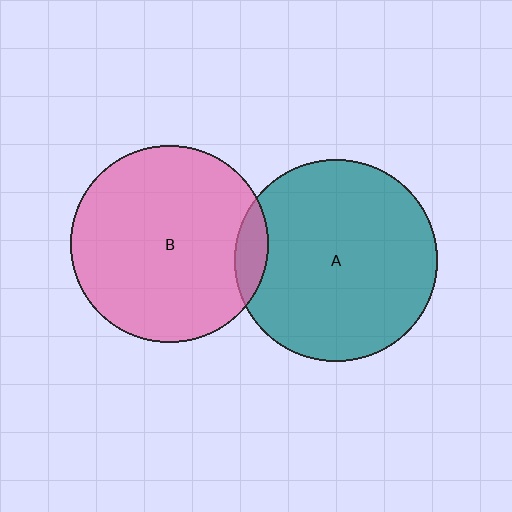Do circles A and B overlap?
Yes.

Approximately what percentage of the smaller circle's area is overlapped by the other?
Approximately 10%.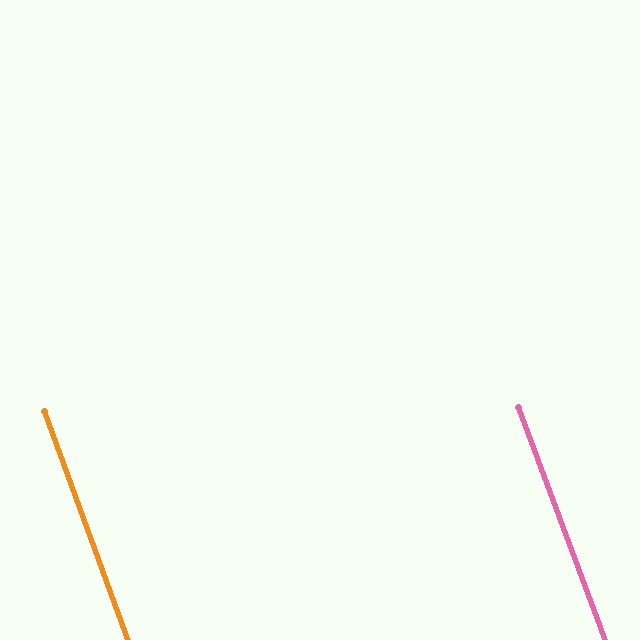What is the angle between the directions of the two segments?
Approximately 0 degrees.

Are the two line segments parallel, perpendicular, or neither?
Parallel — their directions differ by only 0.3°.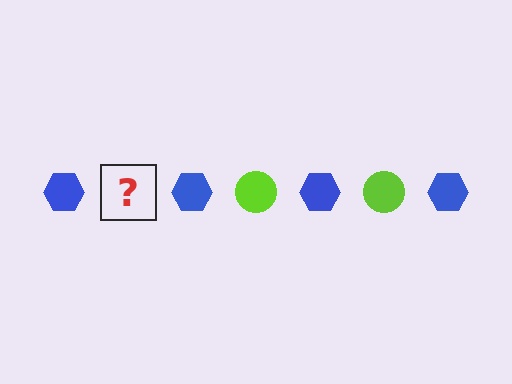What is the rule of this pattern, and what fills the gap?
The rule is that the pattern alternates between blue hexagon and lime circle. The gap should be filled with a lime circle.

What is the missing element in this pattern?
The missing element is a lime circle.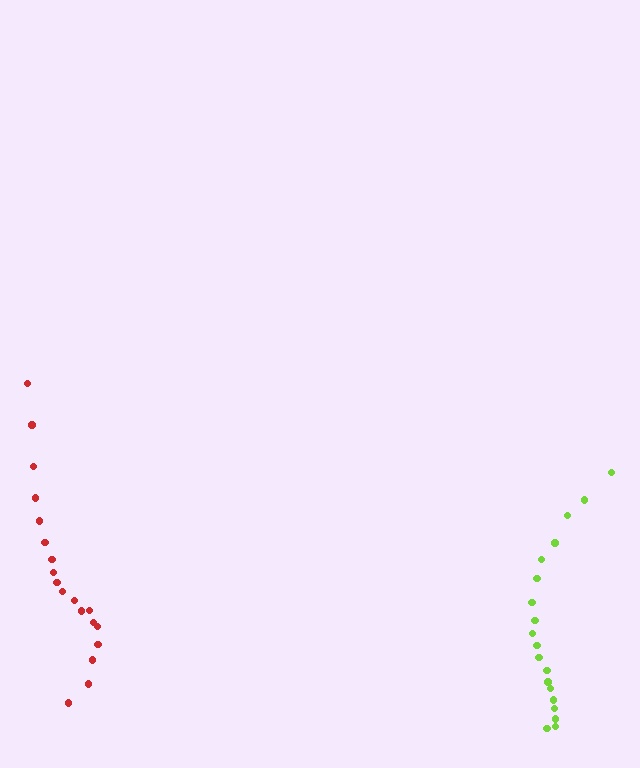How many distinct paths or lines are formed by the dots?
There are 2 distinct paths.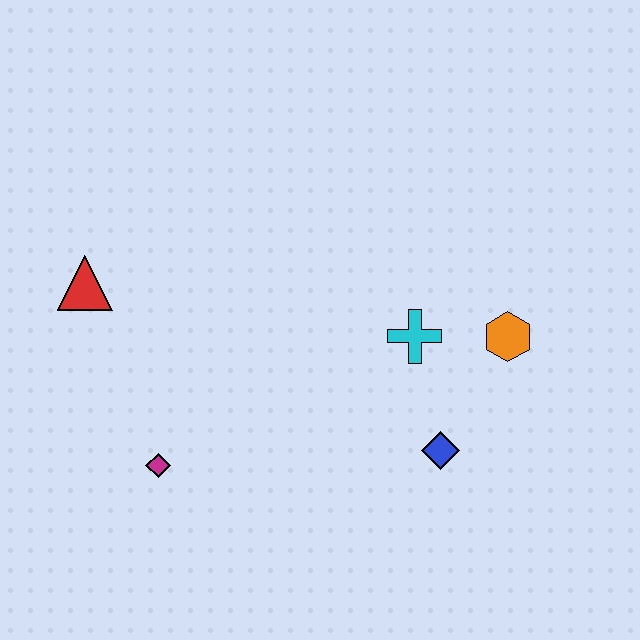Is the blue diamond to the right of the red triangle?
Yes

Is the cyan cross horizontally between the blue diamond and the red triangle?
Yes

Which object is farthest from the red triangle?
The orange hexagon is farthest from the red triangle.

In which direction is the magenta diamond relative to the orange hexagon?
The magenta diamond is to the left of the orange hexagon.